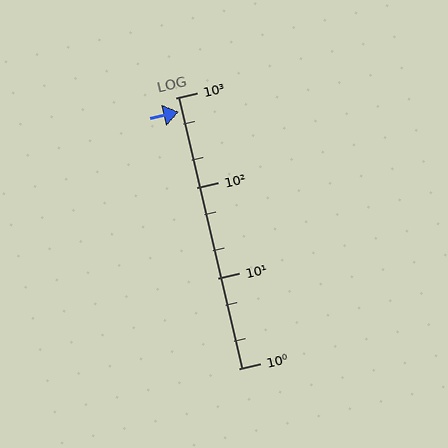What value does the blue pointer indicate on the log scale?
The pointer indicates approximately 690.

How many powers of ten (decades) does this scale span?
The scale spans 3 decades, from 1 to 1000.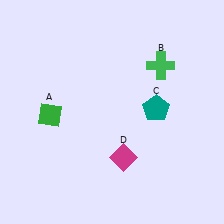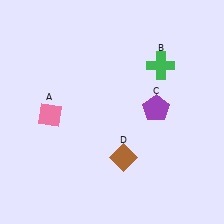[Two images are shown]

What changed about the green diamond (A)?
In Image 1, A is green. In Image 2, it changed to pink.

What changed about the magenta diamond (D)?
In Image 1, D is magenta. In Image 2, it changed to brown.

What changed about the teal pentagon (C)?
In Image 1, C is teal. In Image 2, it changed to purple.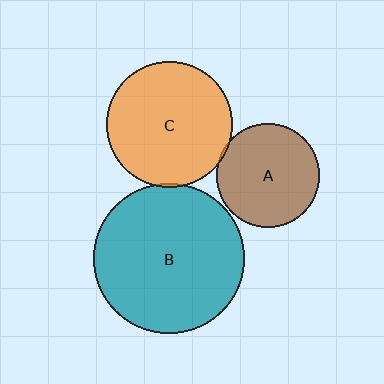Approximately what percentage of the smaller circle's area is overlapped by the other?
Approximately 5%.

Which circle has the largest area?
Circle B (teal).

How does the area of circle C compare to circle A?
Approximately 1.5 times.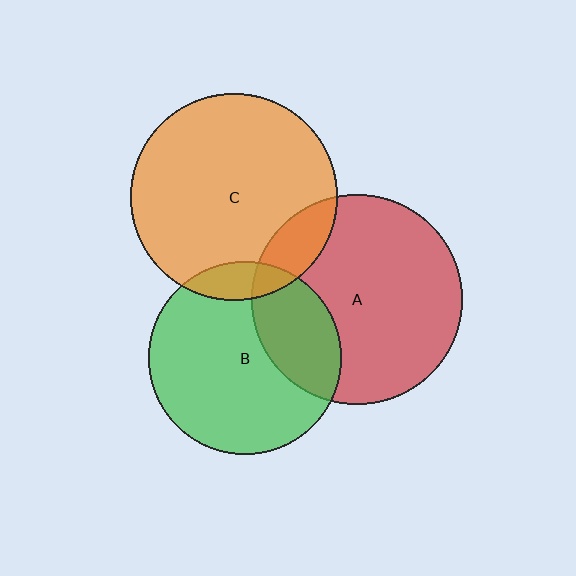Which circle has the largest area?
Circle A (red).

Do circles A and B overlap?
Yes.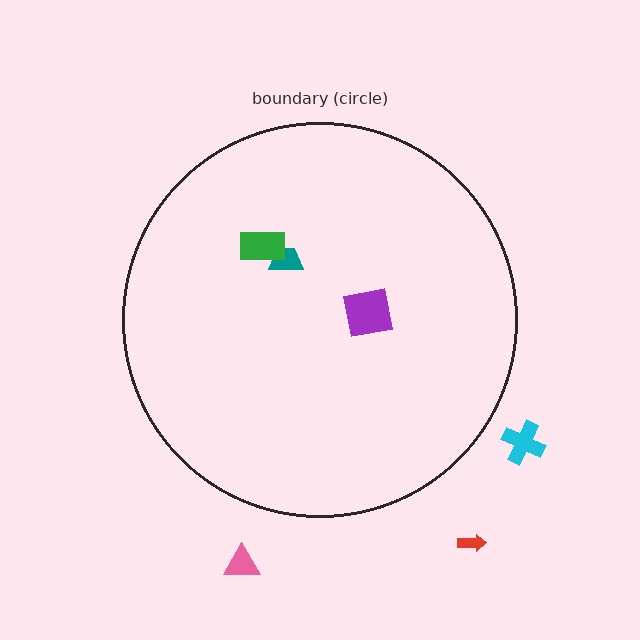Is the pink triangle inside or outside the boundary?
Outside.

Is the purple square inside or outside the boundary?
Inside.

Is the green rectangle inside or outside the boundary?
Inside.